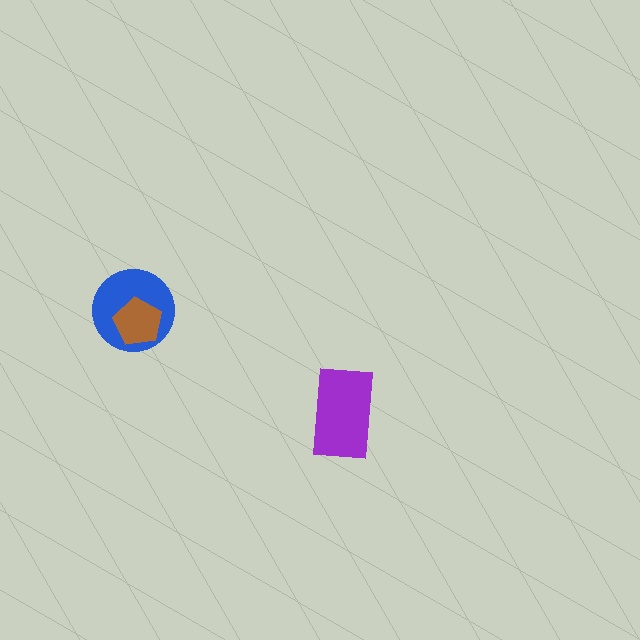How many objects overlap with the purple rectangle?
0 objects overlap with the purple rectangle.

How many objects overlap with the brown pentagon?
1 object overlaps with the brown pentagon.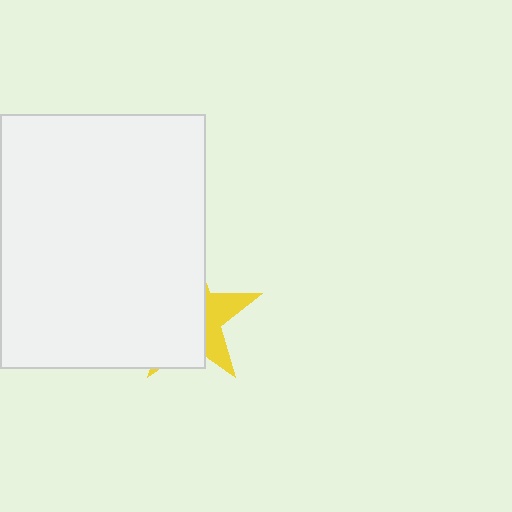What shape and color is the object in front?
The object in front is a white rectangle.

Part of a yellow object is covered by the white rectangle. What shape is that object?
It is a star.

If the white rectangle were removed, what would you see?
You would see the complete yellow star.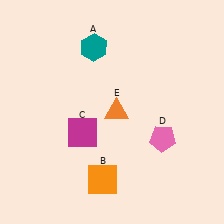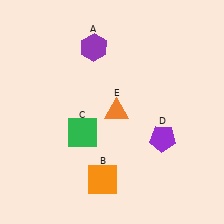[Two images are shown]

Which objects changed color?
A changed from teal to purple. C changed from magenta to green. D changed from pink to purple.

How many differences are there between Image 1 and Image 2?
There are 3 differences between the two images.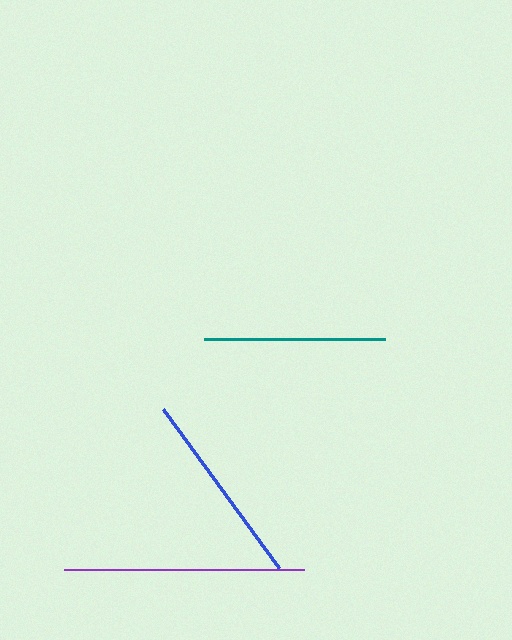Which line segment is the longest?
The purple line is the longest at approximately 240 pixels.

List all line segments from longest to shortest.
From longest to shortest: purple, blue, teal.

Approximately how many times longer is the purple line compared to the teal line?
The purple line is approximately 1.3 times the length of the teal line.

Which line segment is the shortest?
The teal line is the shortest at approximately 181 pixels.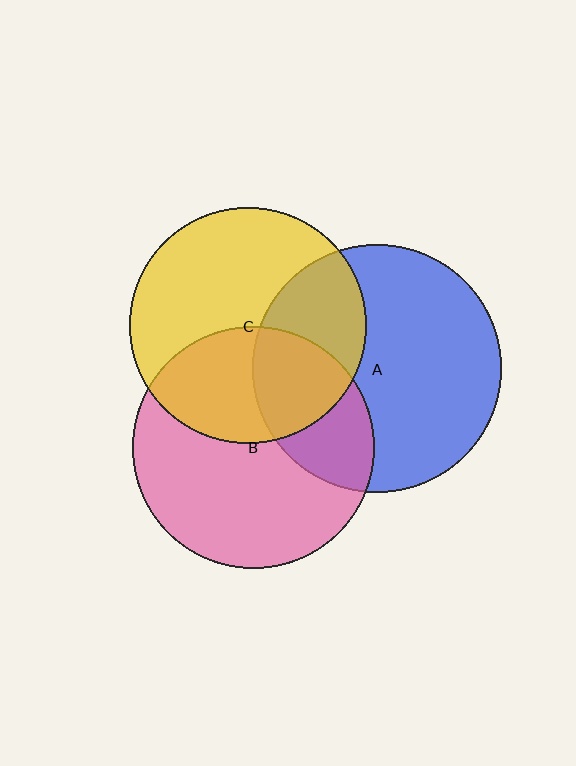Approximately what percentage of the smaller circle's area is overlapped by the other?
Approximately 40%.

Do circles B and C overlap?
Yes.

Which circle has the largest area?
Circle A (blue).